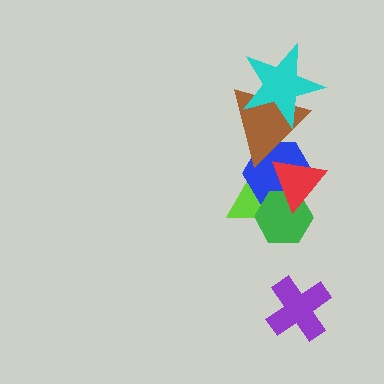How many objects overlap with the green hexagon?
3 objects overlap with the green hexagon.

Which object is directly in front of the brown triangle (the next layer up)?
The cyan star is directly in front of the brown triangle.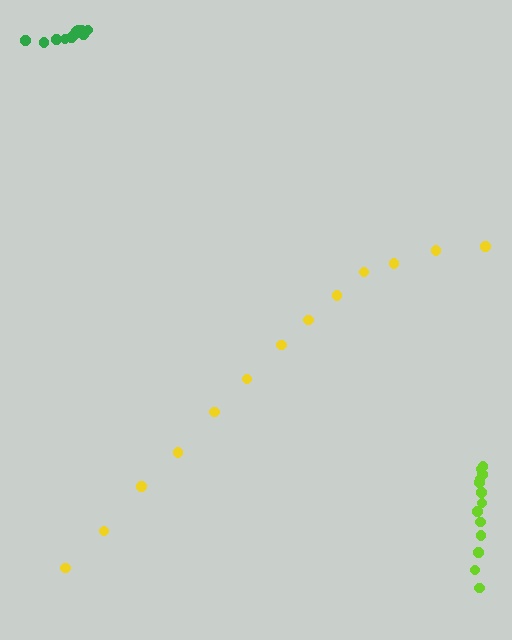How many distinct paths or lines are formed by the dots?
There are 3 distinct paths.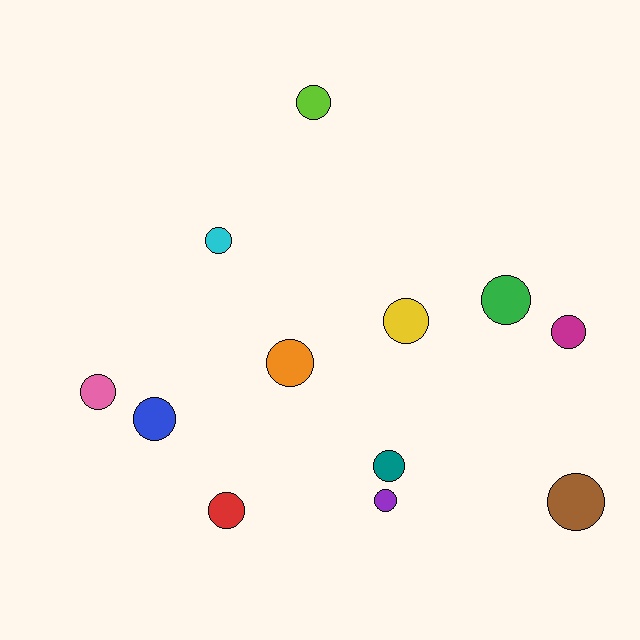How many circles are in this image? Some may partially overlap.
There are 12 circles.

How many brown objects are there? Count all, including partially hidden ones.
There is 1 brown object.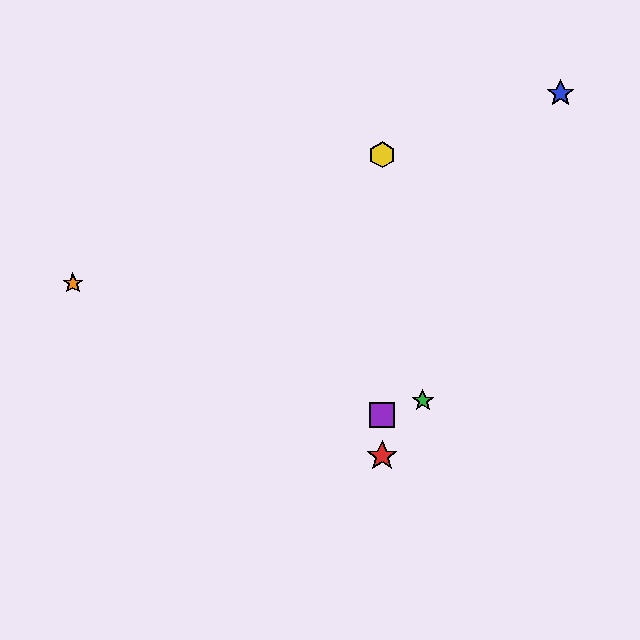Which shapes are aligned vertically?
The red star, the yellow hexagon, the purple square are aligned vertically.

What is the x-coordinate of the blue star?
The blue star is at x≈561.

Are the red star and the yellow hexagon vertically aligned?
Yes, both are at x≈382.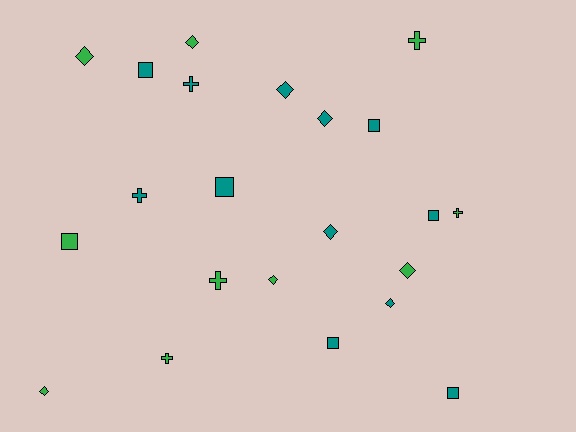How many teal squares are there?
There are 6 teal squares.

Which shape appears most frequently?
Diamond, with 9 objects.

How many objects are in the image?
There are 22 objects.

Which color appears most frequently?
Teal, with 12 objects.